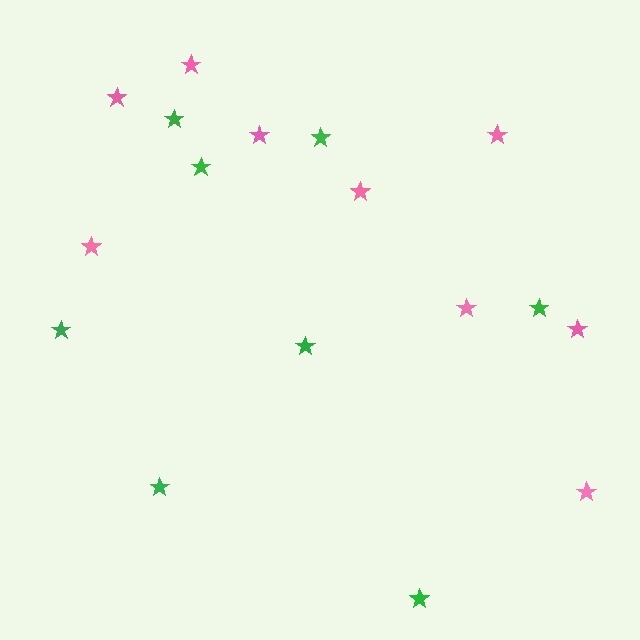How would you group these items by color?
There are 2 groups: one group of pink stars (9) and one group of green stars (8).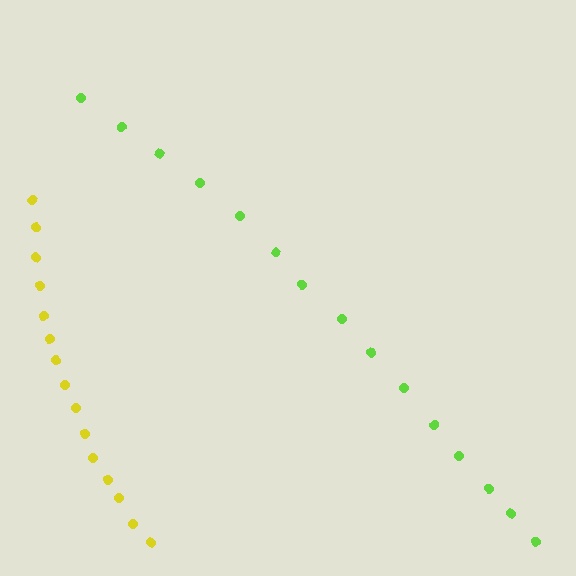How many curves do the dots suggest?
There are 2 distinct paths.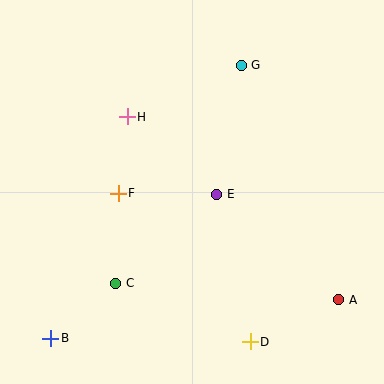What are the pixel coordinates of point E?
Point E is at (217, 194).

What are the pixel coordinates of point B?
Point B is at (51, 338).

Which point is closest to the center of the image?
Point E at (217, 194) is closest to the center.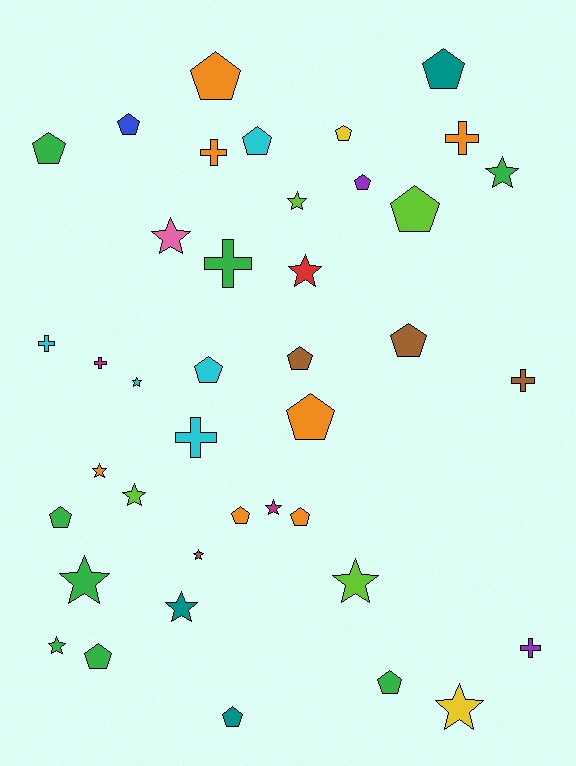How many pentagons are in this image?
There are 18 pentagons.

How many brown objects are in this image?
There are 4 brown objects.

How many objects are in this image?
There are 40 objects.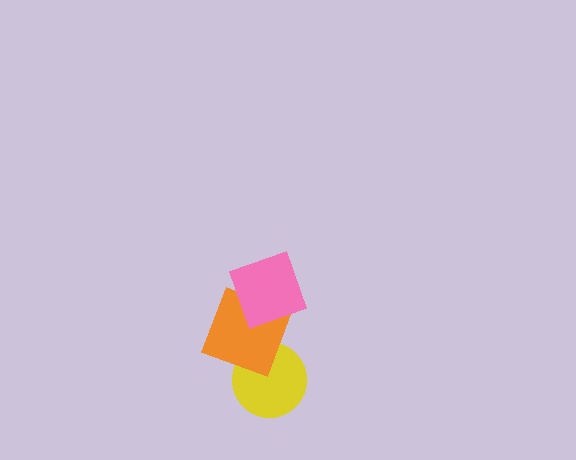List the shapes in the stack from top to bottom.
From top to bottom: the pink square, the orange square, the yellow circle.